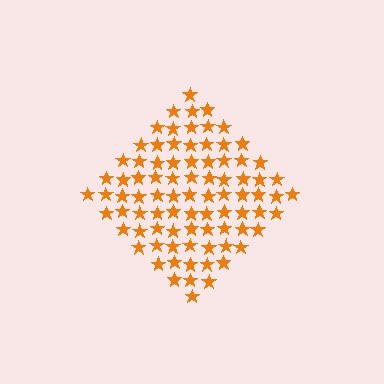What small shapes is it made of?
It is made of small stars.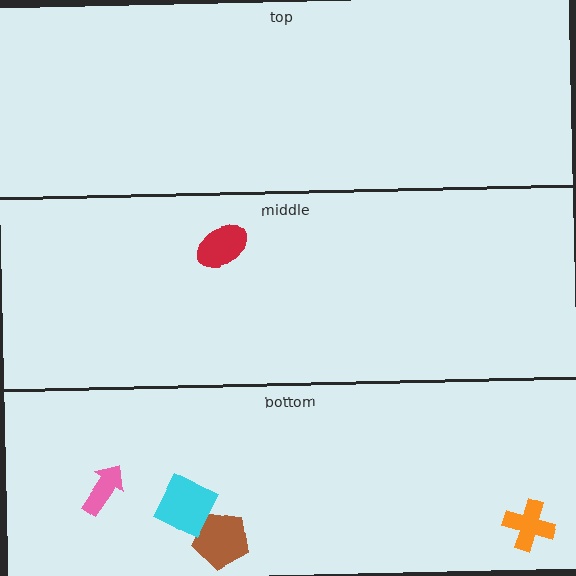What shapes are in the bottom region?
The brown pentagon, the cyan square, the orange cross, the pink arrow.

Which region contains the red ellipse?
The middle region.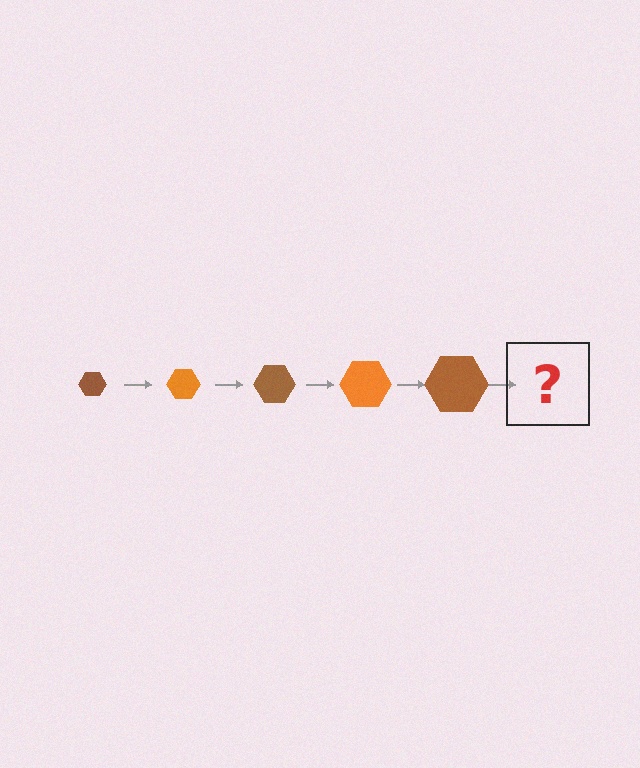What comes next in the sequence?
The next element should be an orange hexagon, larger than the previous one.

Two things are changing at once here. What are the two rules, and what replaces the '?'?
The two rules are that the hexagon grows larger each step and the color cycles through brown and orange. The '?' should be an orange hexagon, larger than the previous one.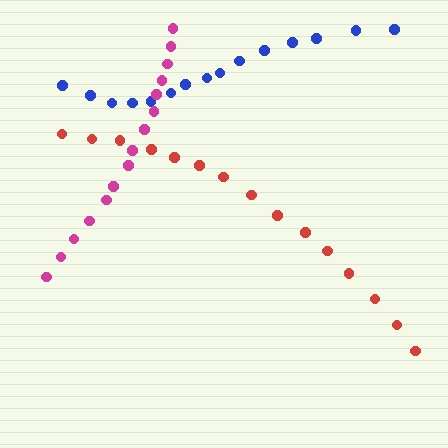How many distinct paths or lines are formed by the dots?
There are 3 distinct paths.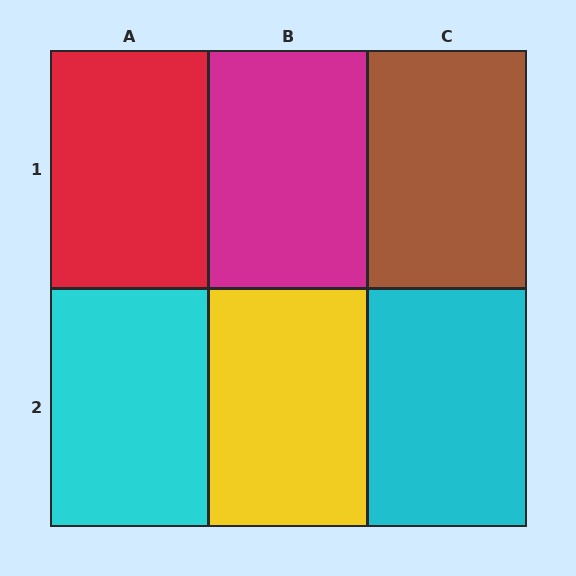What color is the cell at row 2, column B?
Yellow.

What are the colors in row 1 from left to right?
Red, magenta, brown.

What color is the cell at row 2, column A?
Cyan.